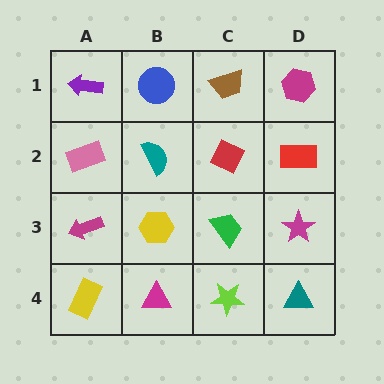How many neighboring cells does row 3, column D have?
3.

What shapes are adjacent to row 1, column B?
A teal semicircle (row 2, column B), a purple arrow (row 1, column A), a brown trapezoid (row 1, column C).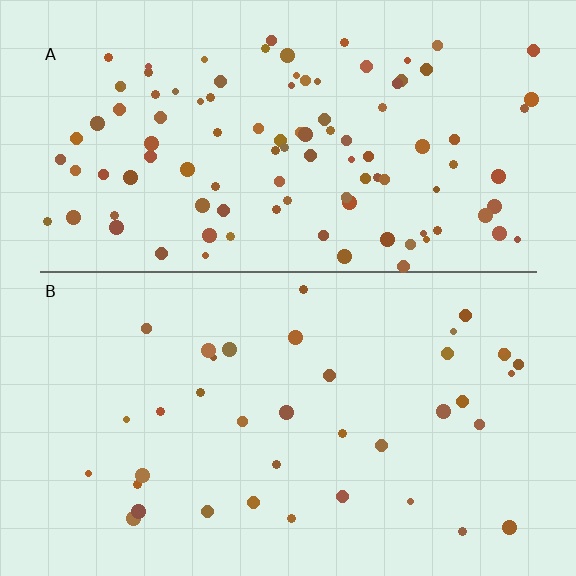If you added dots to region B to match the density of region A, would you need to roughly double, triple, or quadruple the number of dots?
Approximately triple.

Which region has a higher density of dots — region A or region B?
A (the top).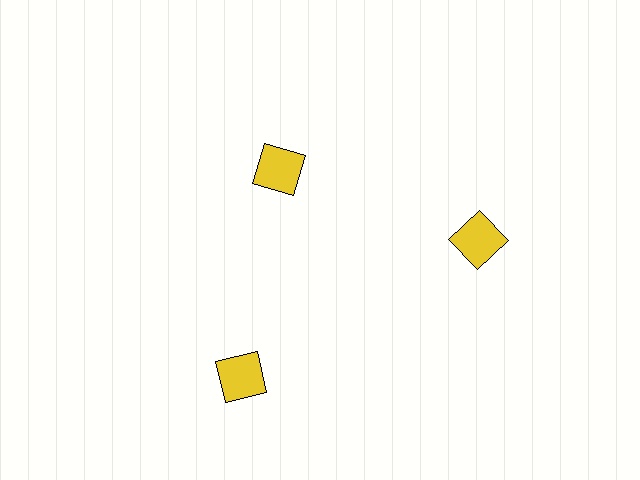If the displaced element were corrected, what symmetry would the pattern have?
It would have 3-fold rotational symmetry — the pattern would map onto itself every 120 degrees.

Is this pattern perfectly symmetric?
No. The 3 yellow squares are arranged in a ring, but one element near the 11 o'clock position is pulled inward toward the center, breaking the 3-fold rotational symmetry.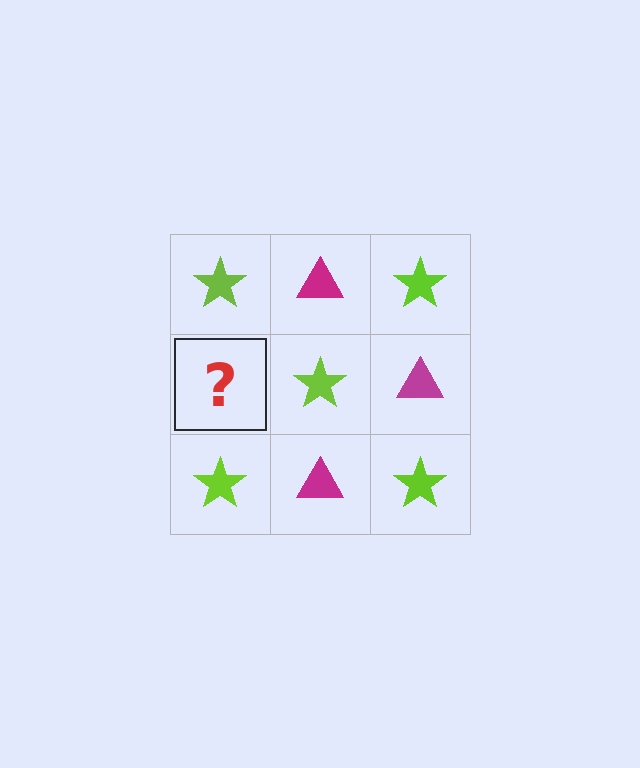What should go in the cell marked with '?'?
The missing cell should contain a magenta triangle.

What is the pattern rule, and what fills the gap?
The rule is that it alternates lime star and magenta triangle in a checkerboard pattern. The gap should be filled with a magenta triangle.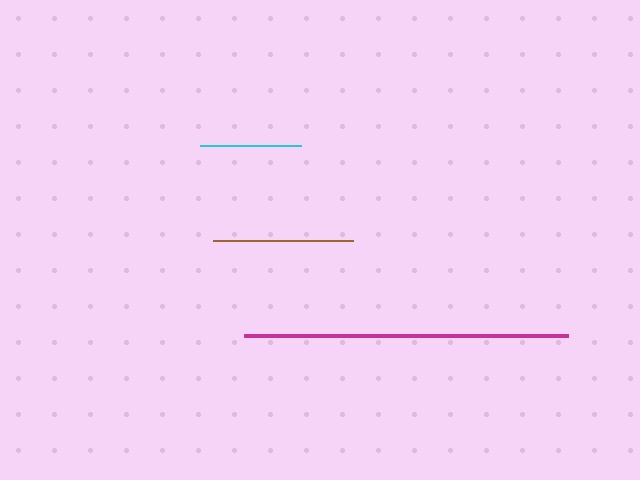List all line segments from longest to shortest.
From longest to shortest: magenta, brown, cyan.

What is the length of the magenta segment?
The magenta segment is approximately 324 pixels long.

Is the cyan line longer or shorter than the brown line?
The brown line is longer than the cyan line.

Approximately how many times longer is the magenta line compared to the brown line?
The magenta line is approximately 2.3 times the length of the brown line.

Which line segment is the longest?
The magenta line is the longest at approximately 324 pixels.